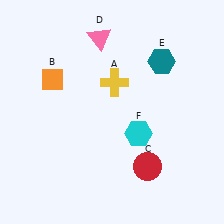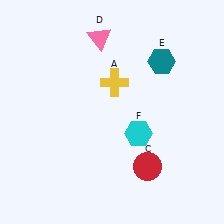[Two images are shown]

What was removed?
The orange diamond (B) was removed in Image 2.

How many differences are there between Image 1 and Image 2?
There is 1 difference between the two images.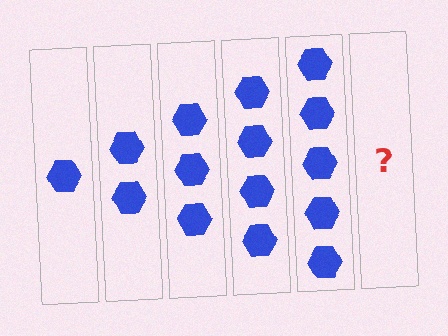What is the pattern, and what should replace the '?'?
The pattern is that each step adds one more hexagon. The '?' should be 6 hexagons.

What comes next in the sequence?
The next element should be 6 hexagons.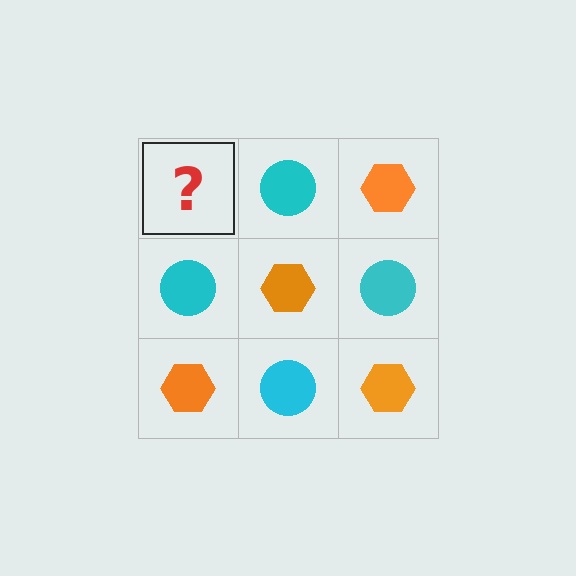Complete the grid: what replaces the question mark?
The question mark should be replaced with an orange hexagon.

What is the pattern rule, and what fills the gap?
The rule is that it alternates orange hexagon and cyan circle in a checkerboard pattern. The gap should be filled with an orange hexagon.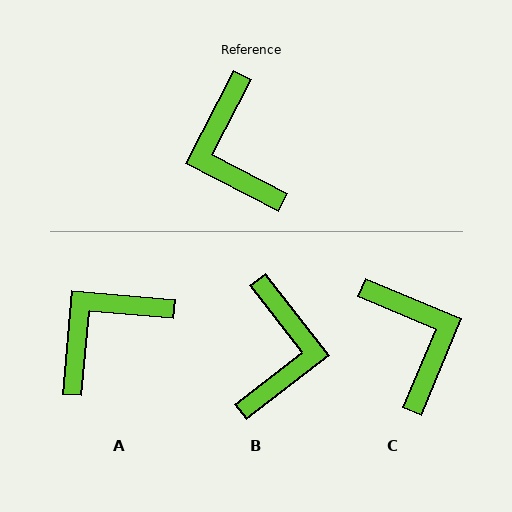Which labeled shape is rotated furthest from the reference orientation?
C, about 175 degrees away.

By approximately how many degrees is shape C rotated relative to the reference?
Approximately 175 degrees clockwise.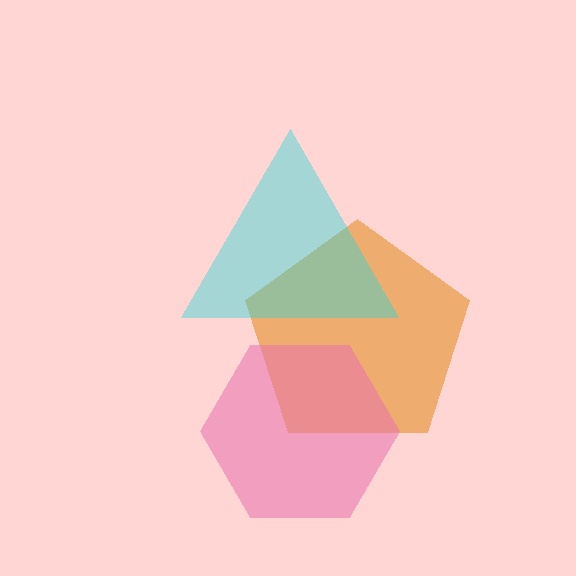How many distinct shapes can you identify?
There are 3 distinct shapes: an orange pentagon, a pink hexagon, a cyan triangle.